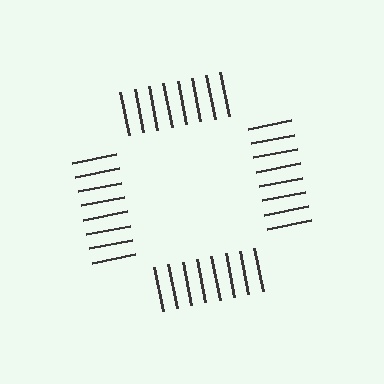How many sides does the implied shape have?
4 sides — the line-ends trace a square.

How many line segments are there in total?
32 — 8 along each of the 4 edges.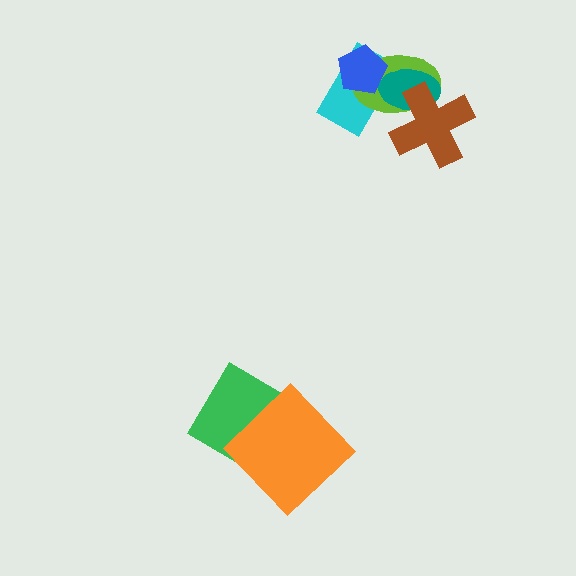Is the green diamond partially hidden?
Yes, it is partially covered by another shape.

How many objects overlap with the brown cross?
2 objects overlap with the brown cross.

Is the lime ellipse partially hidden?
Yes, it is partially covered by another shape.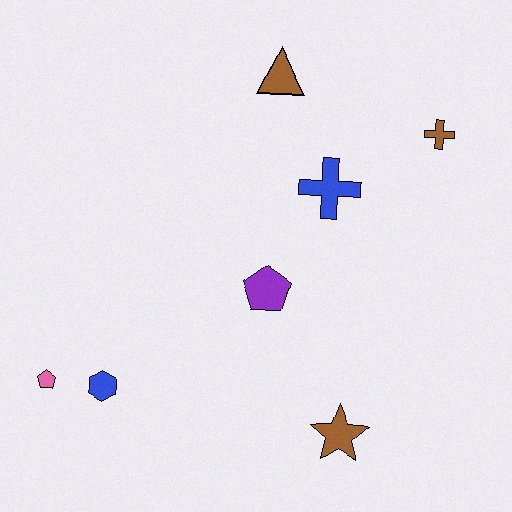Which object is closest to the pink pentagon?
The blue hexagon is closest to the pink pentagon.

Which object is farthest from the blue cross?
The pink pentagon is farthest from the blue cross.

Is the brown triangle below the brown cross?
No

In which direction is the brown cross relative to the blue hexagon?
The brown cross is to the right of the blue hexagon.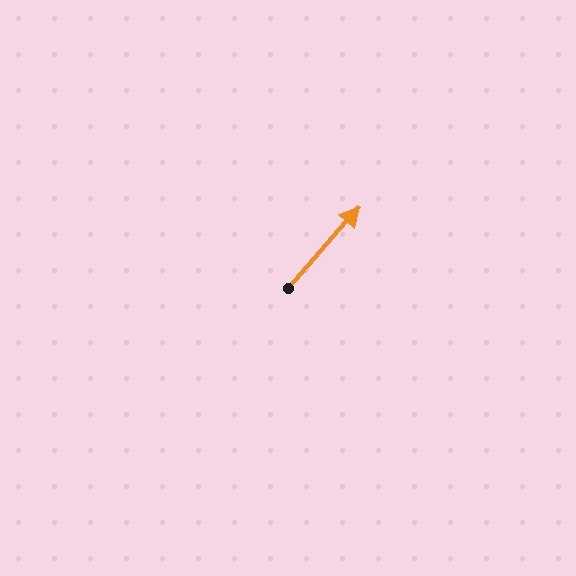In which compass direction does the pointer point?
Northeast.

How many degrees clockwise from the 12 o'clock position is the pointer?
Approximately 41 degrees.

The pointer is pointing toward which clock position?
Roughly 1 o'clock.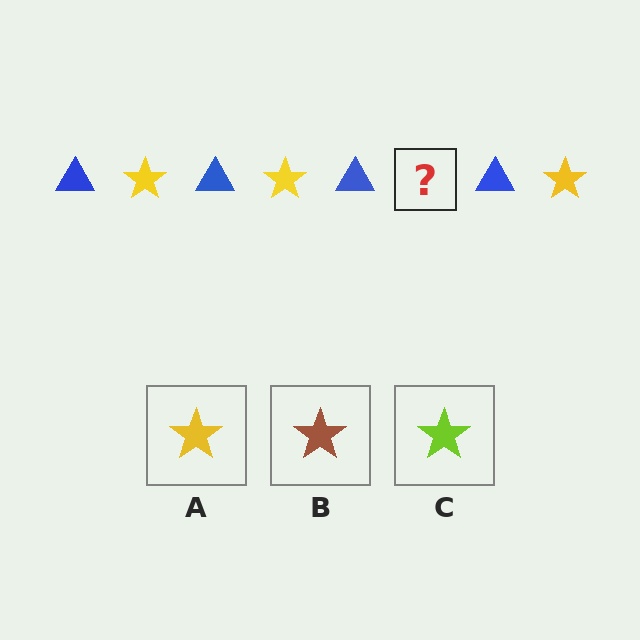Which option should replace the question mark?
Option A.